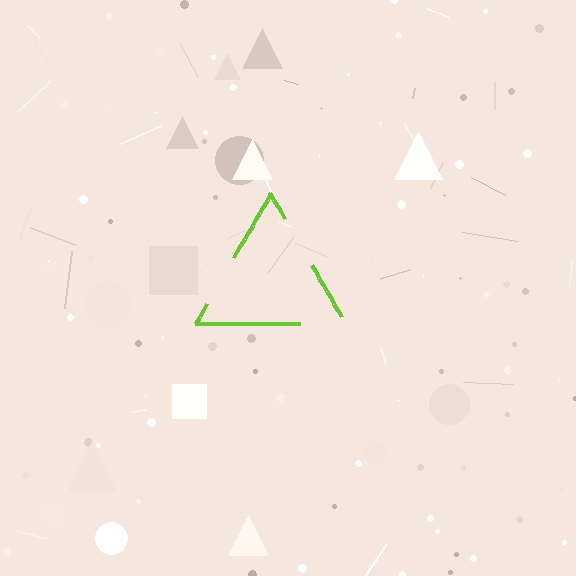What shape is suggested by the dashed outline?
The dashed outline suggests a triangle.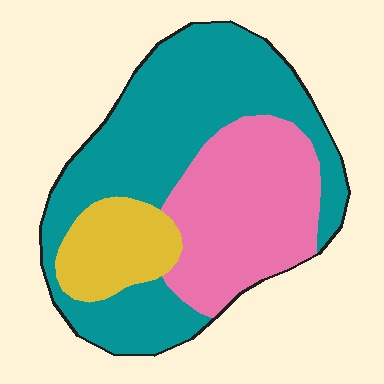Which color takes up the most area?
Teal, at roughly 55%.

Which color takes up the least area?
Yellow, at roughly 15%.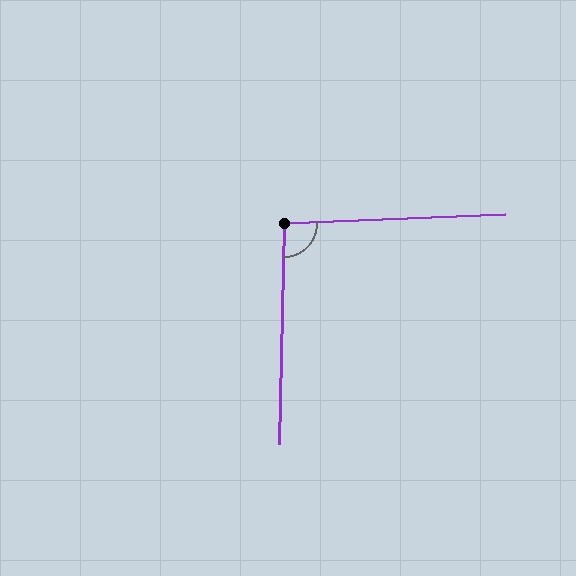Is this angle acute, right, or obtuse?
It is approximately a right angle.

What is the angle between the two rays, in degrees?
Approximately 93 degrees.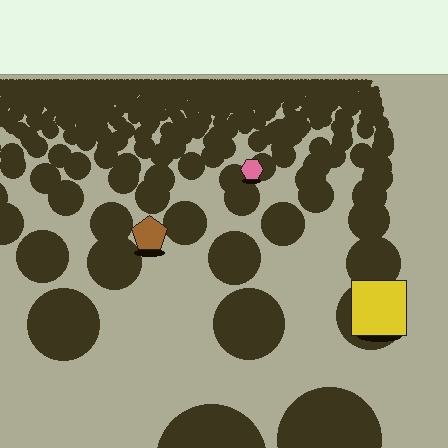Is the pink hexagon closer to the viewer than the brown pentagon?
No. The brown pentagon is closer — you can tell from the texture gradient: the ground texture is coarser near it.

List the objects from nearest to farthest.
From nearest to farthest: the yellow square, the brown pentagon, the pink hexagon.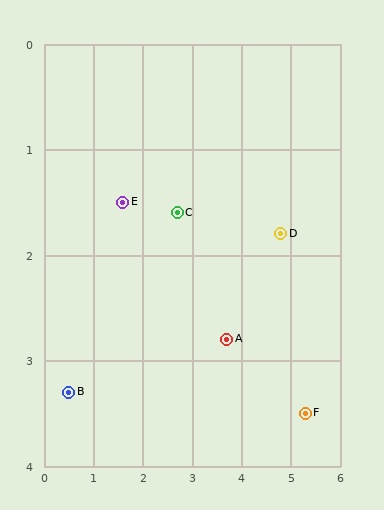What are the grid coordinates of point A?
Point A is at approximately (3.7, 2.8).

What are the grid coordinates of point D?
Point D is at approximately (4.8, 1.8).